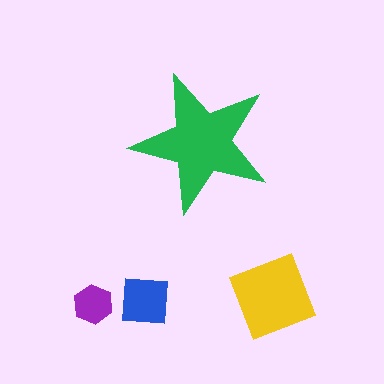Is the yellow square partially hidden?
No, the yellow square is fully visible.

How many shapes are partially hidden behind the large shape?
0 shapes are partially hidden.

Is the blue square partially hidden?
No, the blue square is fully visible.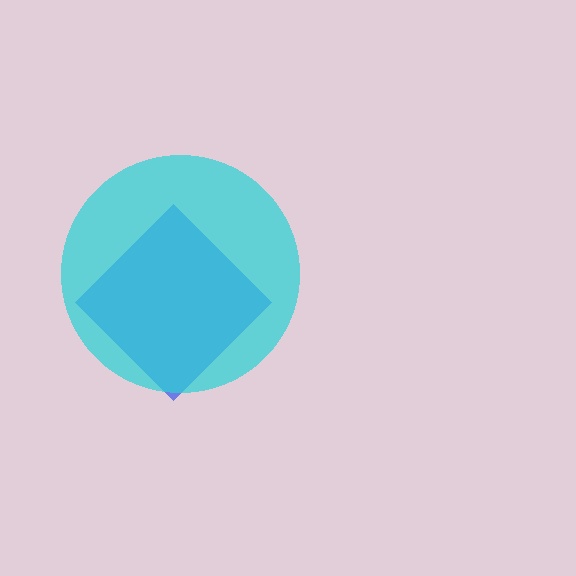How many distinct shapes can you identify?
There are 2 distinct shapes: a blue diamond, a cyan circle.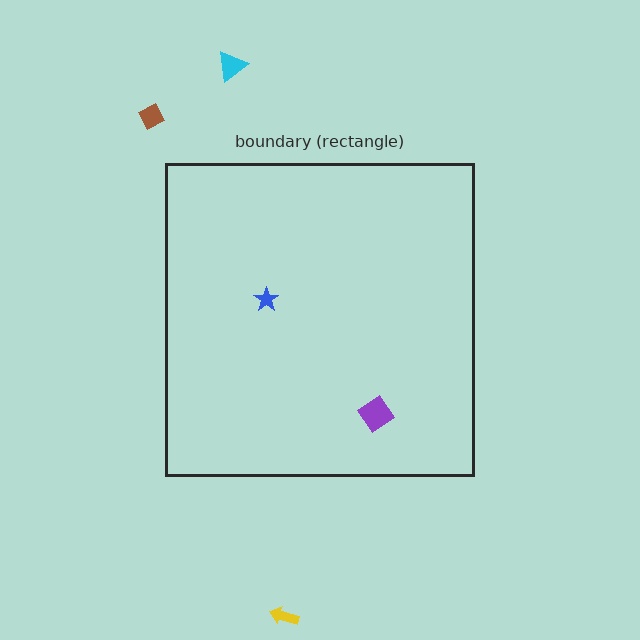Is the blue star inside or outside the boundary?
Inside.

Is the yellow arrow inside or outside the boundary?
Outside.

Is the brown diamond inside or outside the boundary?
Outside.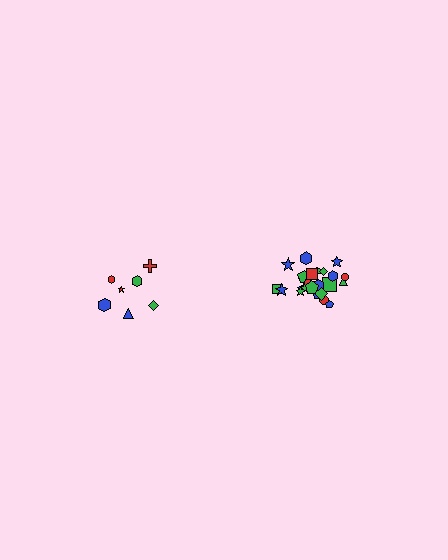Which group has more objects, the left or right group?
The right group.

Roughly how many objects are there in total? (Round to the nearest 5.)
Roughly 30 objects in total.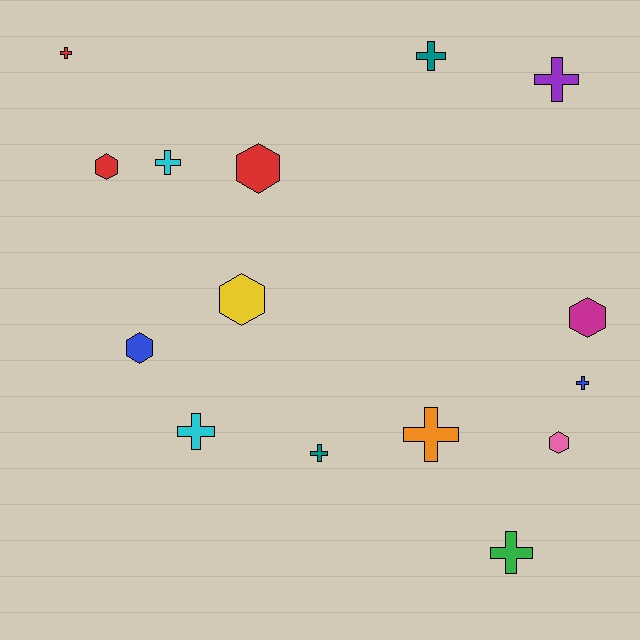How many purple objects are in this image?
There is 1 purple object.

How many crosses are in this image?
There are 9 crosses.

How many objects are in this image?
There are 15 objects.